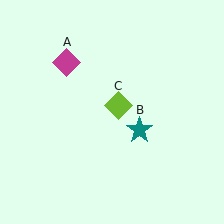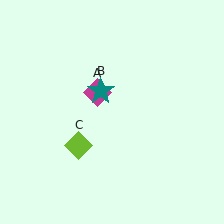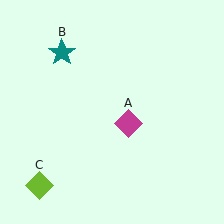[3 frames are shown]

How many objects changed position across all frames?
3 objects changed position: magenta diamond (object A), teal star (object B), lime diamond (object C).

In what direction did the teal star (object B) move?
The teal star (object B) moved up and to the left.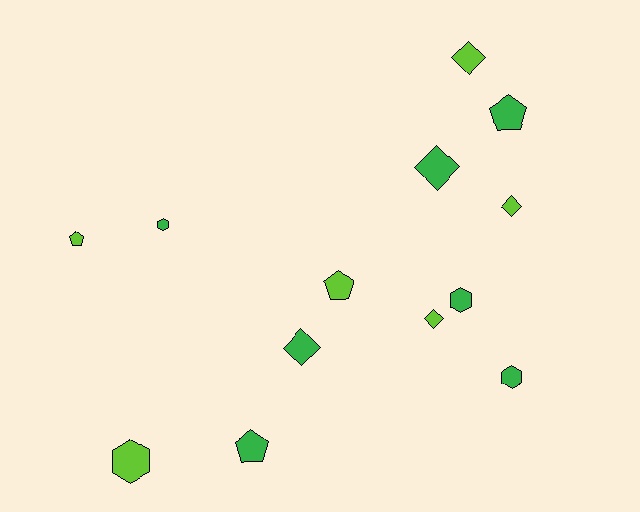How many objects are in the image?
There are 13 objects.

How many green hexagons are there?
There are 3 green hexagons.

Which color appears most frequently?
Green, with 7 objects.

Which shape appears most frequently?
Diamond, with 5 objects.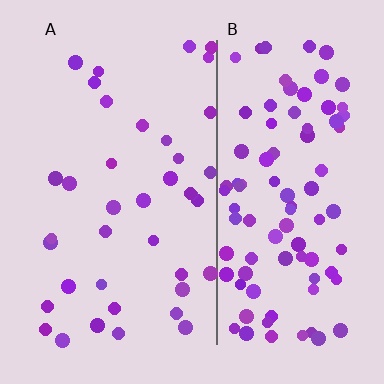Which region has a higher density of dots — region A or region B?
B (the right).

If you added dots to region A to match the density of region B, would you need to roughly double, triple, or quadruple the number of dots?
Approximately double.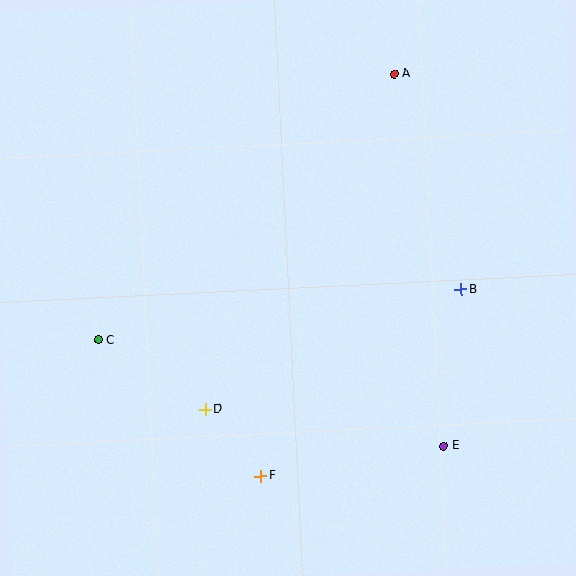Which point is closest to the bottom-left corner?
Point C is closest to the bottom-left corner.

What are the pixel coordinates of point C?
Point C is at (99, 340).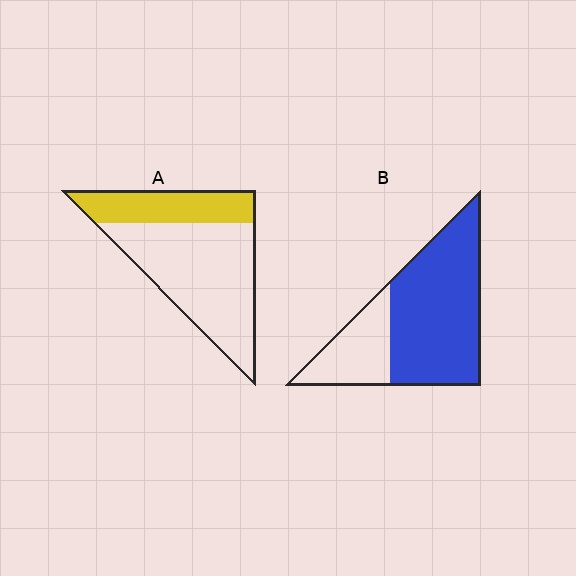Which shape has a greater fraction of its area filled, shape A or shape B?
Shape B.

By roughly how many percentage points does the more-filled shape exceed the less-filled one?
By roughly 40 percentage points (B over A).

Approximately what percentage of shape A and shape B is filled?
A is approximately 30% and B is approximately 70%.